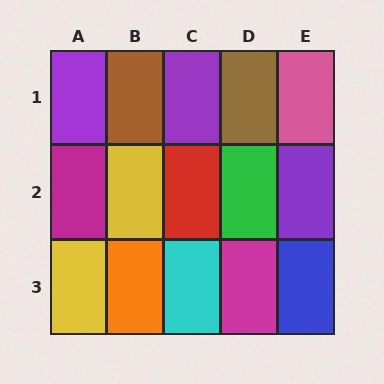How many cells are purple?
3 cells are purple.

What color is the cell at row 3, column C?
Cyan.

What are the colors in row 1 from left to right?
Purple, brown, purple, brown, pink.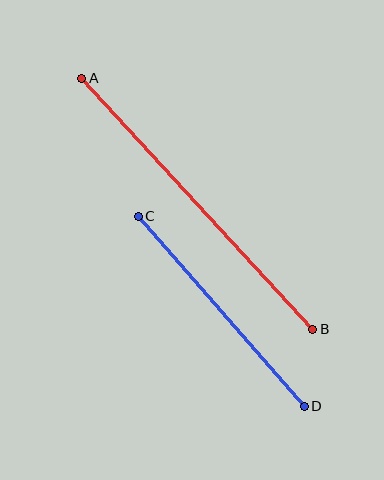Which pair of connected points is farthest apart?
Points A and B are farthest apart.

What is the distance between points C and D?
The distance is approximately 252 pixels.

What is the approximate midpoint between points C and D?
The midpoint is at approximately (221, 311) pixels.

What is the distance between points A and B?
The distance is approximately 341 pixels.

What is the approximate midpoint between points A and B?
The midpoint is at approximately (197, 204) pixels.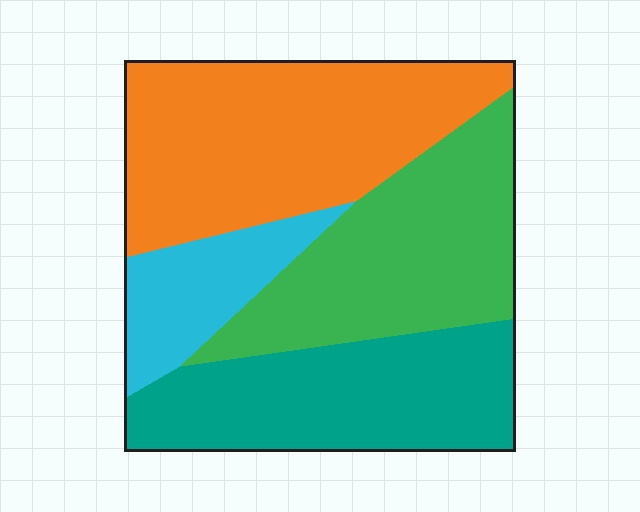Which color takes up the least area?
Cyan, at roughly 10%.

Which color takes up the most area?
Orange, at roughly 35%.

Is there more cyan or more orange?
Orange.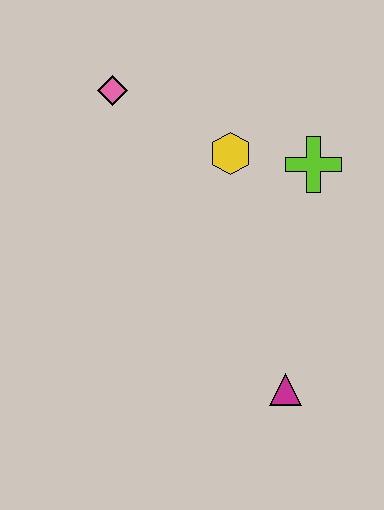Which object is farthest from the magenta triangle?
The pink diamond is farthest from the magenta triangle.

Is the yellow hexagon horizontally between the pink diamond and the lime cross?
Yes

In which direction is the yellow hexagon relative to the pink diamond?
The yellow hexagon is to the right of the pink diamond.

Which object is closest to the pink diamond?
The yellow hexagon is closest to the pink diamond.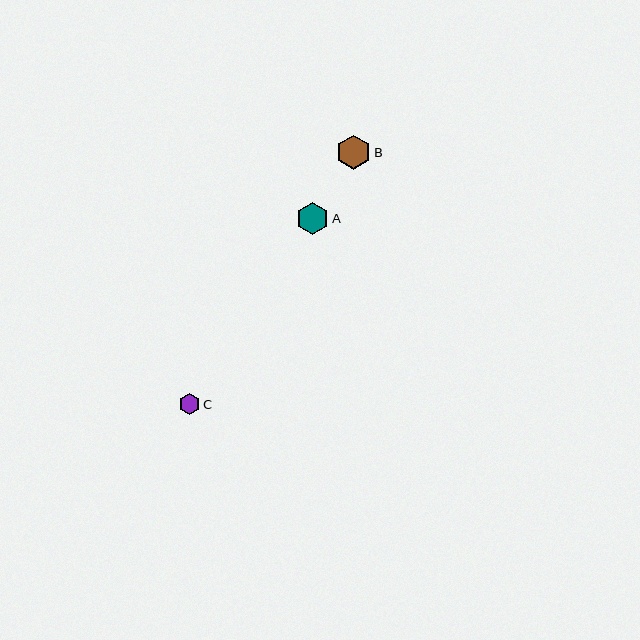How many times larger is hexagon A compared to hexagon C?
Hexagon A is approximately 1.6 times the size of hexagon C.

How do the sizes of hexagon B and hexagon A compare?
Hexagon B and hexagon A are approximately the same size.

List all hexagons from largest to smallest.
From largest to smallest: B, A, C.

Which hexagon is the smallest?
Hexagon C is the smallest with a size of approximately 21 pixels.